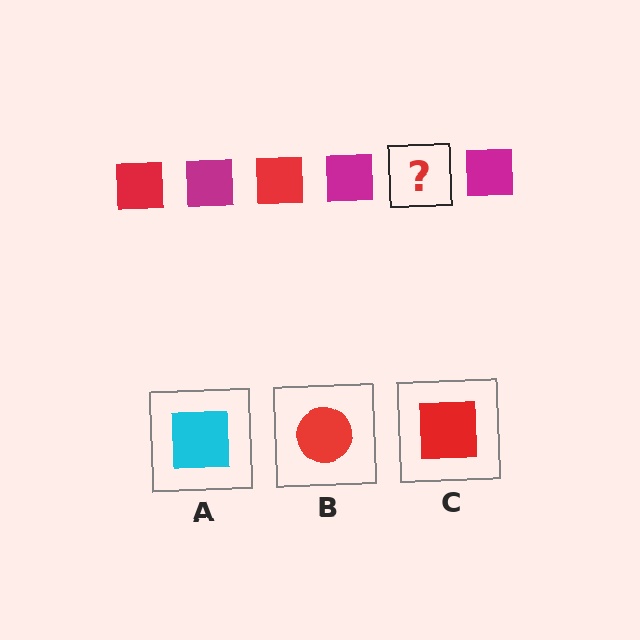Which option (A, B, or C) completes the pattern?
C.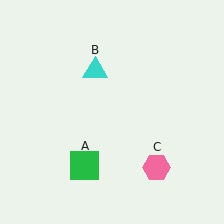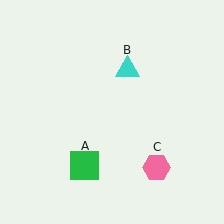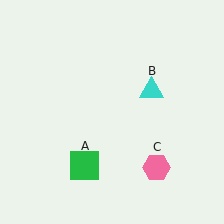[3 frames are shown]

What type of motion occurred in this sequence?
The cyan triangle (object B) rotated clockwise around the center of the scene.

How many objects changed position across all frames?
1 object changed position: cyan triangle (object B).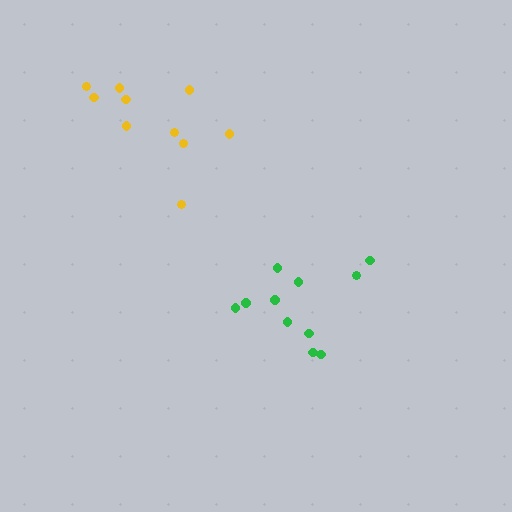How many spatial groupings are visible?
There are 2 spatial groupings.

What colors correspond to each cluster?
The clusters are colored: green, yellow.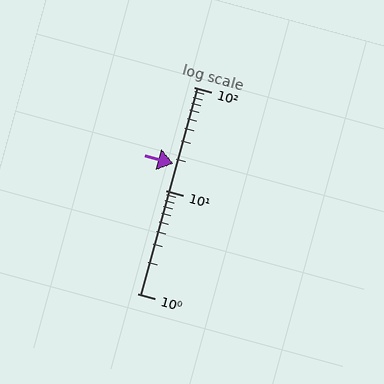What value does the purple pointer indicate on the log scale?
The pointer indicates approximately 18.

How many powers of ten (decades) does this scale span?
The scale spans 2 decades, from 1 to 100.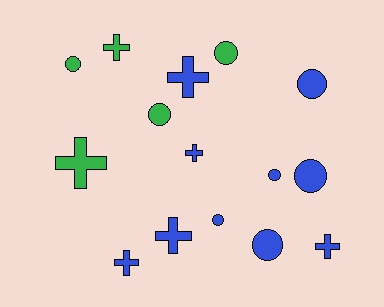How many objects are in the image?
There are 15 objects.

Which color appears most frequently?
Blue, with 10 objects.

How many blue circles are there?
There are 5 blue circles.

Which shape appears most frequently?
Circle, with 8 objects.